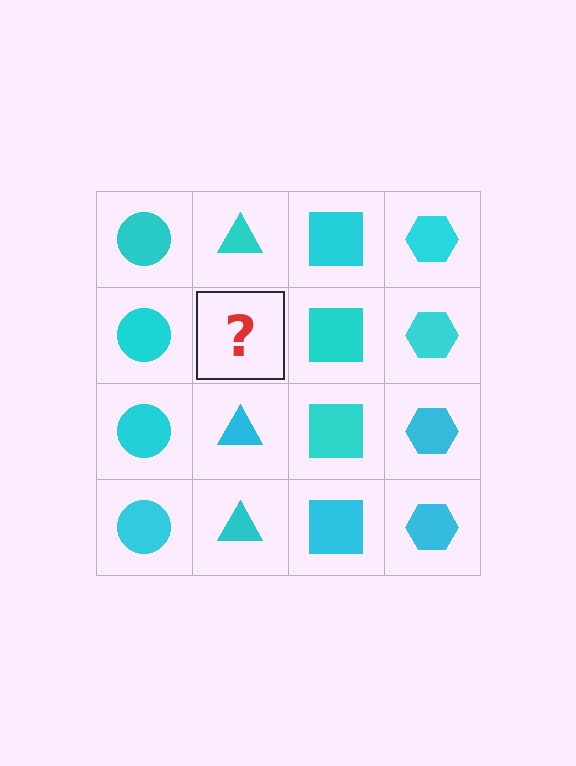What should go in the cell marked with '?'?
The missing cell should contain a cyan triangle.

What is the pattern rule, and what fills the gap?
The rule is that each column has a consistent shape. The gap should be filled with a cyan triangle.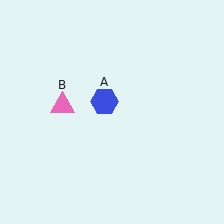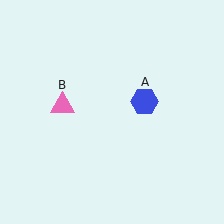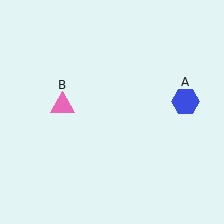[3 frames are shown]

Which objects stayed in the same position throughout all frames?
Pink triangle (object B) remained stationary.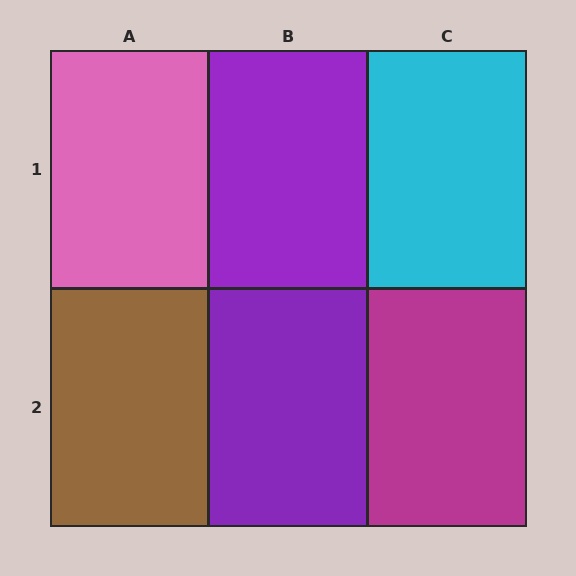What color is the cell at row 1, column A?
Pink.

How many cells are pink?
1 cell is pink.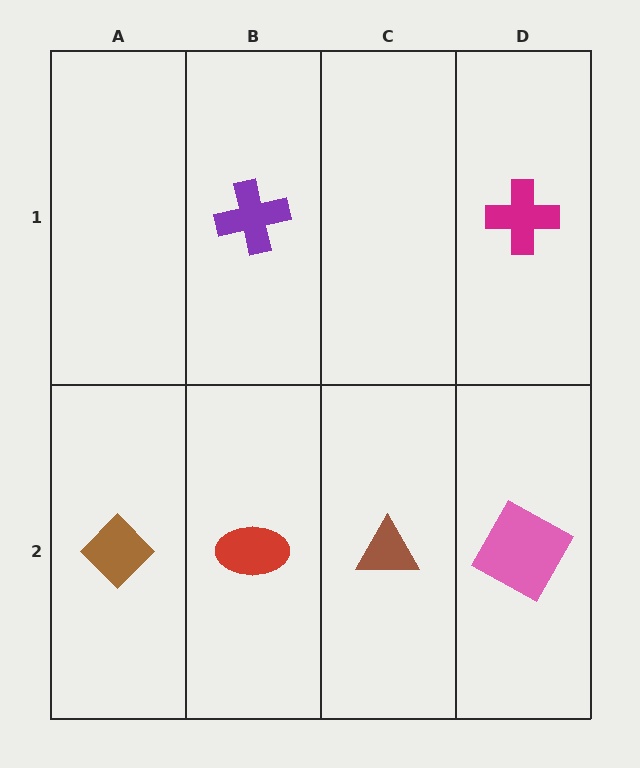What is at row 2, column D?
A pink square.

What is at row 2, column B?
A red ellipse.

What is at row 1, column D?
A magenta cross.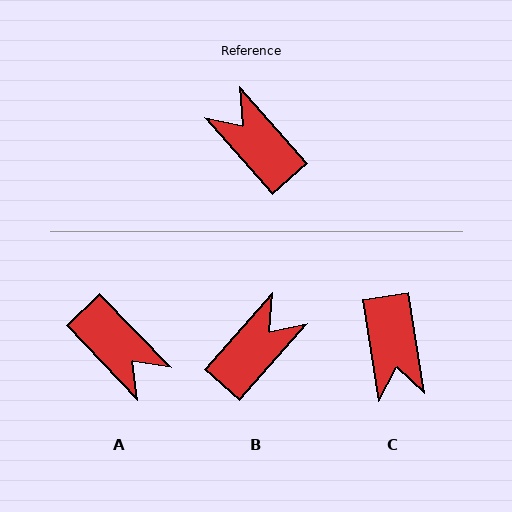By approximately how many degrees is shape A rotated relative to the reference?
Approximately 178 degrees clockwise.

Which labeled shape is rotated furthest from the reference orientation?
A, about 178 degrees away.